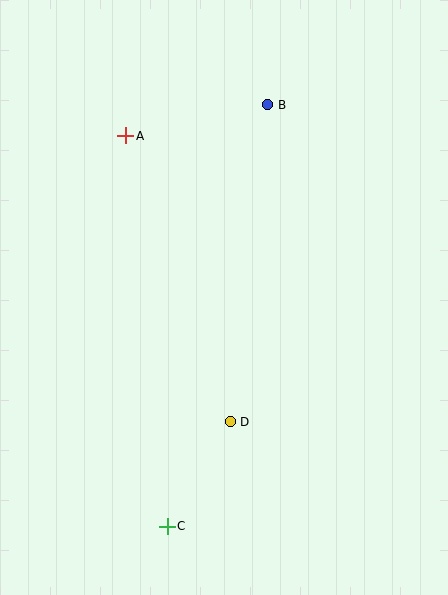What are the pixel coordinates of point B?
Point B is at (268, 105).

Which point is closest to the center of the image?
Point D at (230, 422) is closest to the center.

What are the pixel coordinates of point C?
Point C is at (167, 526).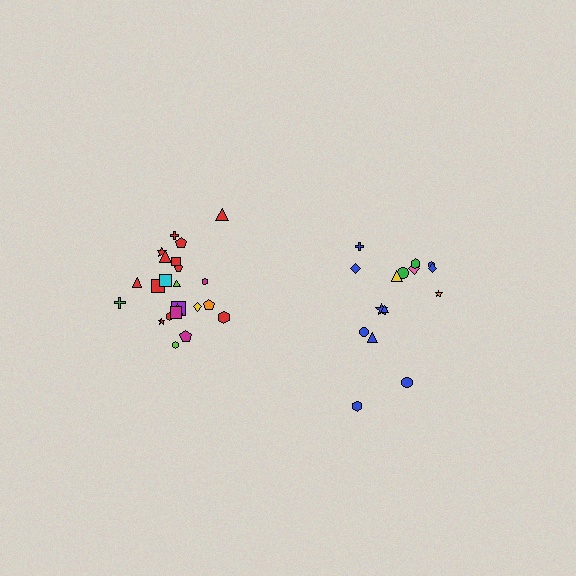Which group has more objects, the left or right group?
The left group.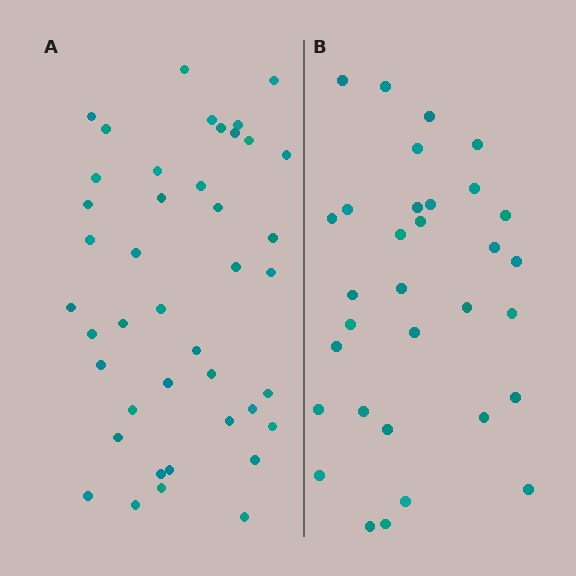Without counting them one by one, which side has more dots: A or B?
Region A (the left region) has more dots.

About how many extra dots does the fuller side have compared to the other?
Region A has roughly 10 or so more dots than region B.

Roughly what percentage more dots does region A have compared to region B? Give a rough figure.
About 30% more.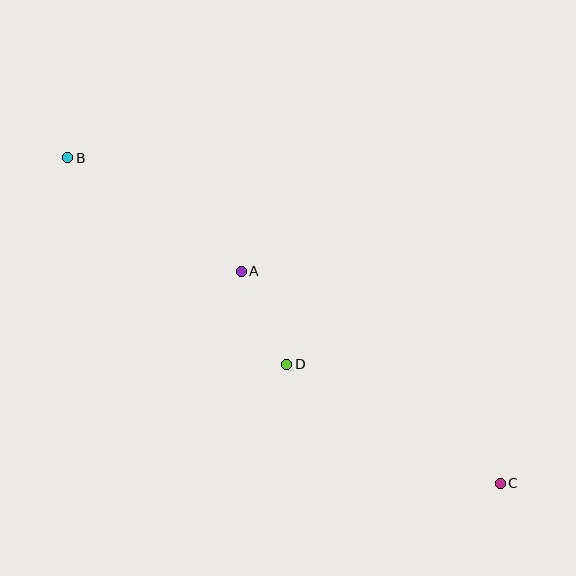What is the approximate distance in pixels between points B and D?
The distance between B and D is approximately 301 pixels.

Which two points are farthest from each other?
Points B and C are farthest from each other.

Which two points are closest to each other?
Points A and D are closest to each other.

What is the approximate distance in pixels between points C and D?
The distance between C and D is approximately 244 pixels.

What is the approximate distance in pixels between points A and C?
The distance between A and C is approximately 335 pixels.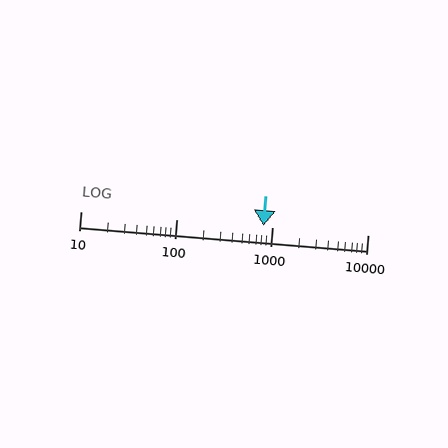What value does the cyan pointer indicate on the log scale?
The pointer indicates approximately 810.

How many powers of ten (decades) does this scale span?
The scale spans 3 decades, from 10 to 10000.